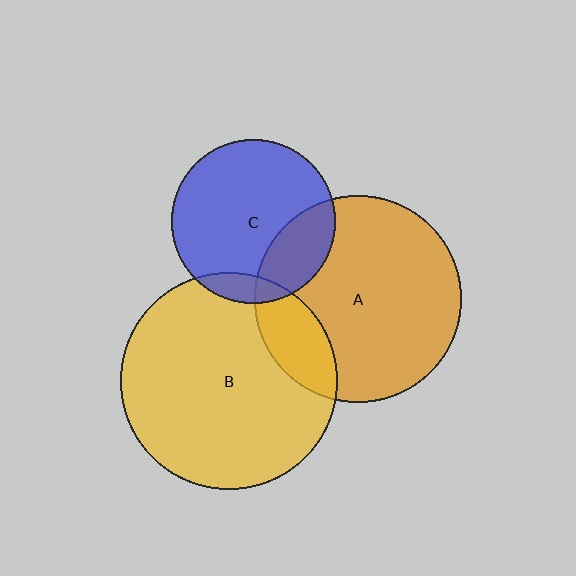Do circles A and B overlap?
Yes.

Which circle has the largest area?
Circle B (yellow).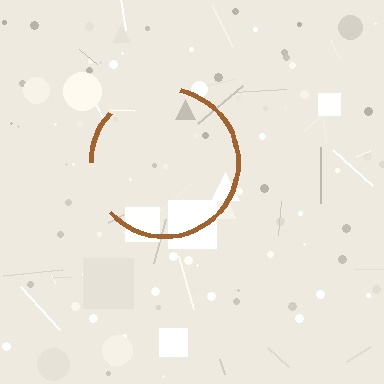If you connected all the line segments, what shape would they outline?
They would outline a circle.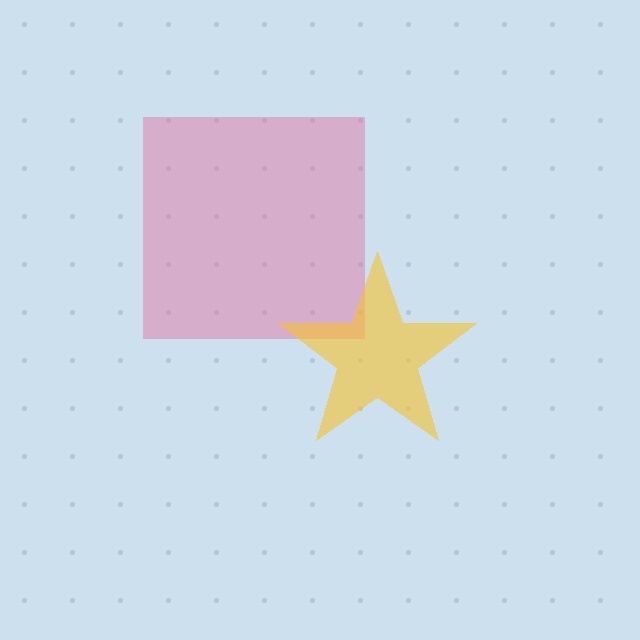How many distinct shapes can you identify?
There are 2 distinct shapes: a pink square, a yellow star.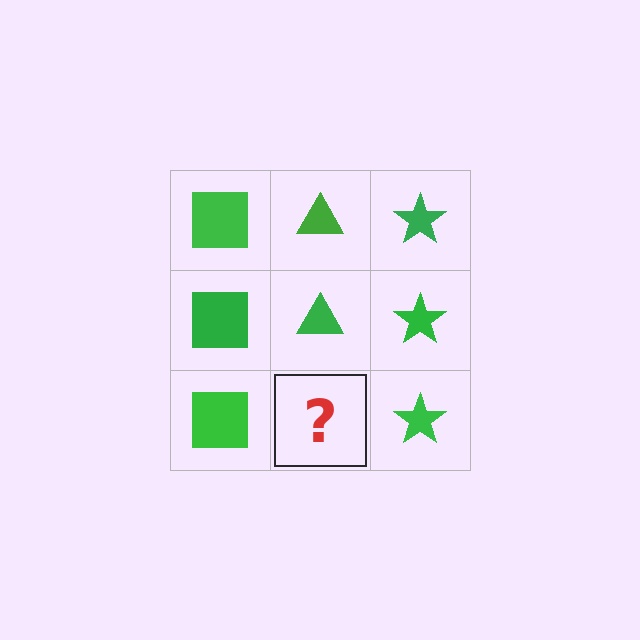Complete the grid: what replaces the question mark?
The question mark should be replaced with a green triangle.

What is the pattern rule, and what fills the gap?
The rule is that each column has a consistent shape. The gap should be filled with a green triangle.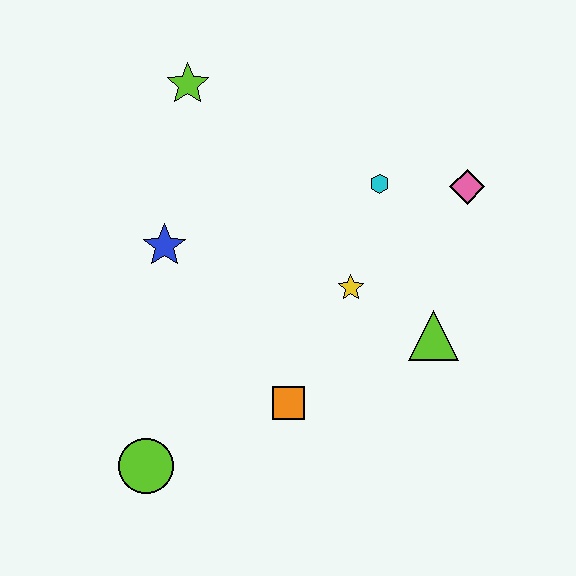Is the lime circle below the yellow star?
Yes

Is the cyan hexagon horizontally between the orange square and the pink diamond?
Yes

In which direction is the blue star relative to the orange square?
The blue star is above the orange square.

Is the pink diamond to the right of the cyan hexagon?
Yes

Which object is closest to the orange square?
The yellow star is closest to the orange square.